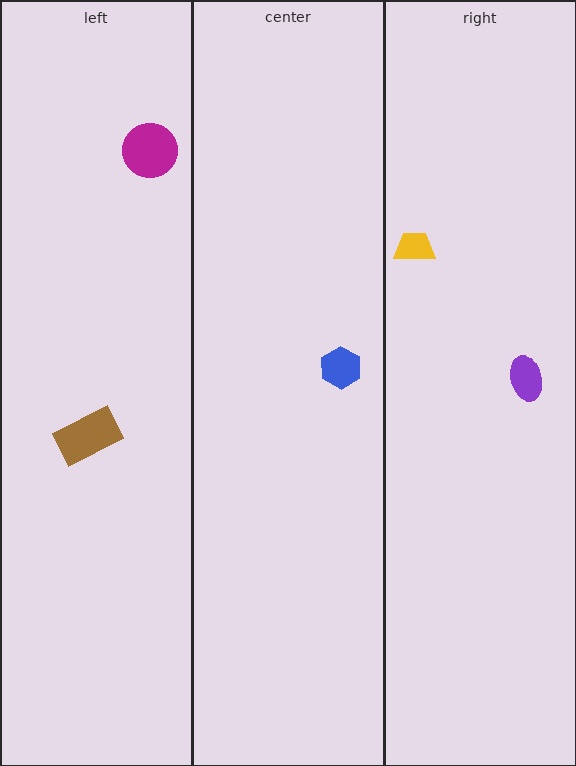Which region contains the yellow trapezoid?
The right region.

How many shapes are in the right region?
2.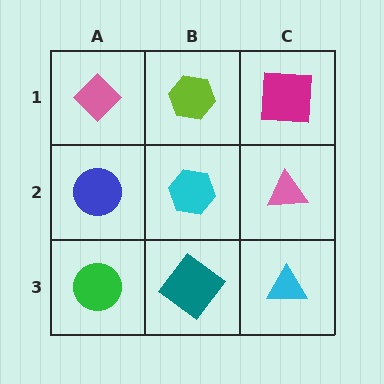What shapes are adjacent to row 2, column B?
A lime hexagon (row 1, column B), a teal diamond (row 3, column B), a blue circle (row 2, column A), a pink triangle (row 2, column C).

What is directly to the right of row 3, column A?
A teal diamond.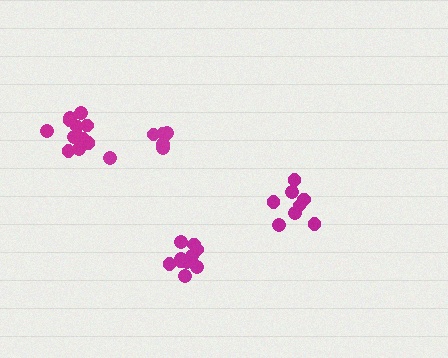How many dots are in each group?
Group 1: 10 dots, Group 2: 8 dots, Group 3: 7 dots, Group 4: 13 dots (38 total).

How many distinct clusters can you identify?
There are 4 distinct clusters.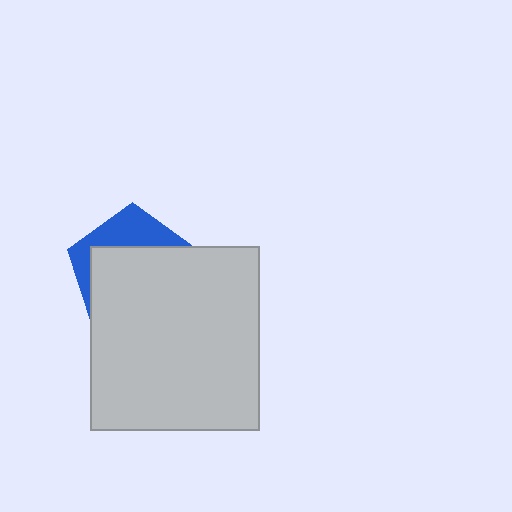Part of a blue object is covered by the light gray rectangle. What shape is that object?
It is a pentagon.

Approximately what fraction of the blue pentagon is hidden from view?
Roughly 70% of the blue pentagon is hidden behind the light gray rectangle.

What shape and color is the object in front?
The object in front is a light gray rectangle.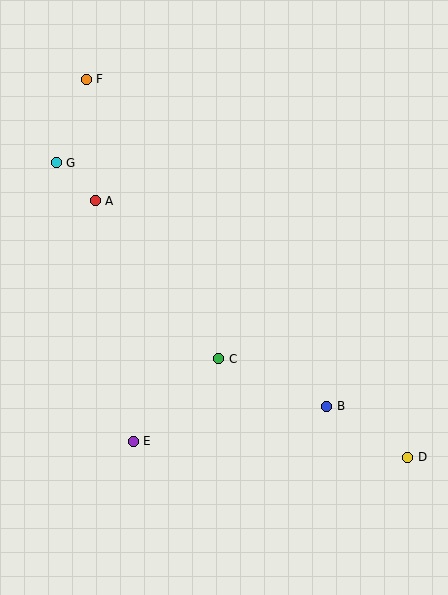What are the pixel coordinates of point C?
Point C is at (219, 359).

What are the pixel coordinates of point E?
Point E is at (133, 441).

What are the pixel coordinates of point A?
Point A is at (95, 201).